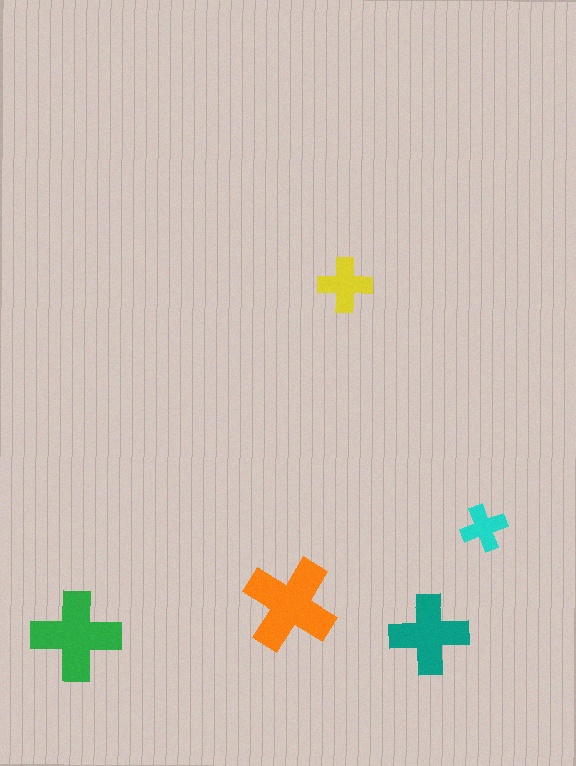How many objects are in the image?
There are 5 objects in the image.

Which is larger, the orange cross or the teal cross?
The orange one.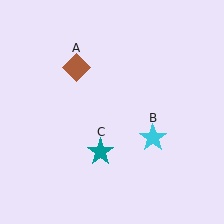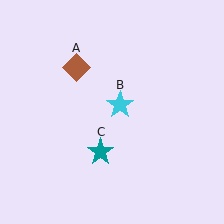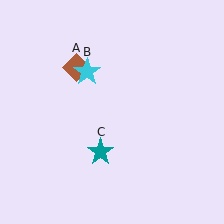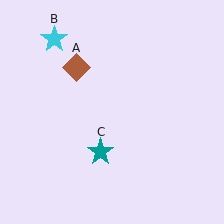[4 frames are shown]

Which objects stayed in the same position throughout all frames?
Brown diamond (object A) and teal star (object C) remained stationary.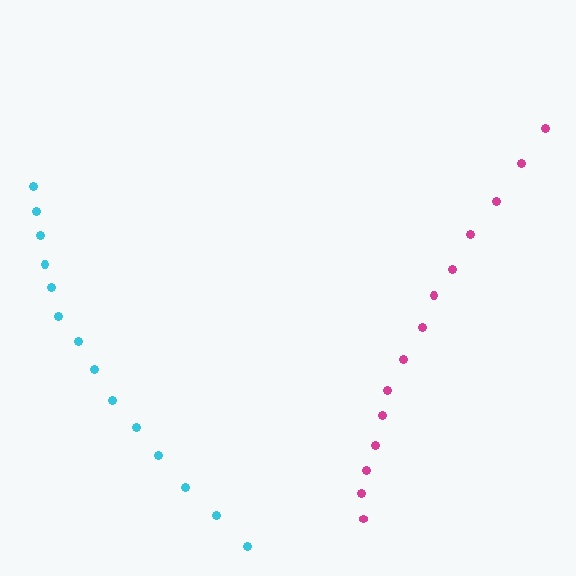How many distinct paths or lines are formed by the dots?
There are 2 distinct paths.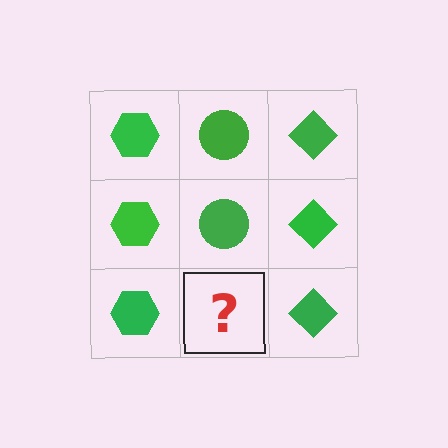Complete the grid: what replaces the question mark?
The question mark should be replaced with a green circle.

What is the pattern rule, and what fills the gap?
The rule is that each column has a consistent shape. The gap should be filled with a green circle.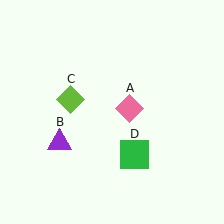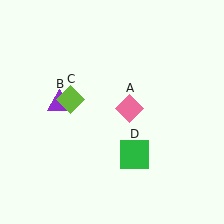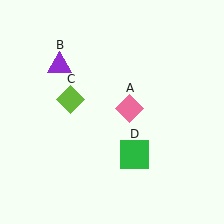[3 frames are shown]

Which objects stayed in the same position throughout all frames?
Pink diamond (object A) and lime diamond (object C) and green square (object D) remained stationary.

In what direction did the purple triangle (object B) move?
The purple triangle (object B) moved up.